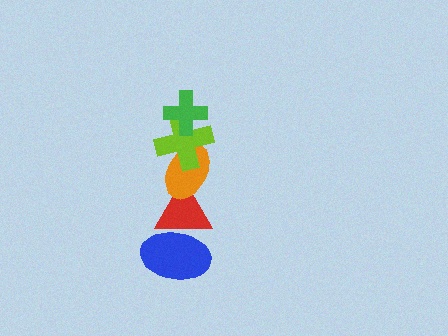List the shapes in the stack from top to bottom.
From top to bottom: the green cross, the lime cross, the orange ellipse, the red triangle, the blue ellipse.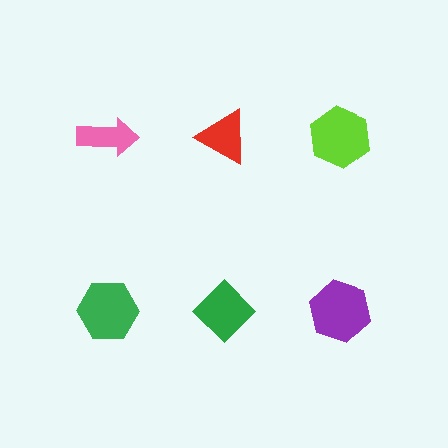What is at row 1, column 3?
A lime hexagon.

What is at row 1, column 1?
A pink arrow.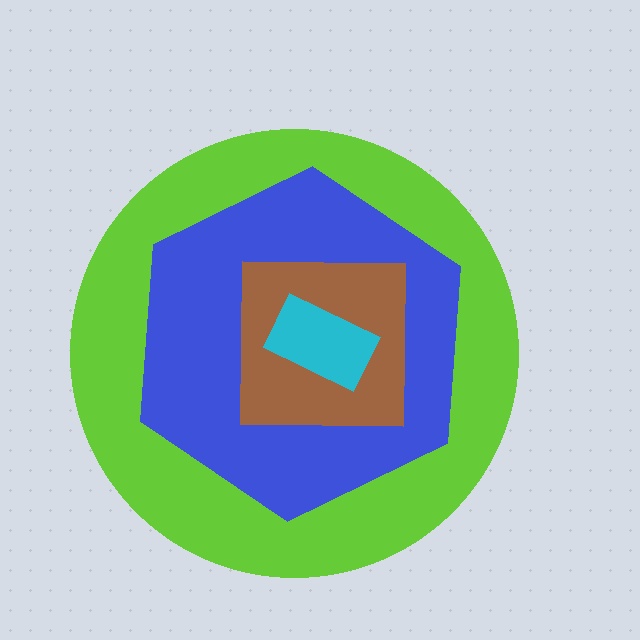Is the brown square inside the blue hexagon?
Yes.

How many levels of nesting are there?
4.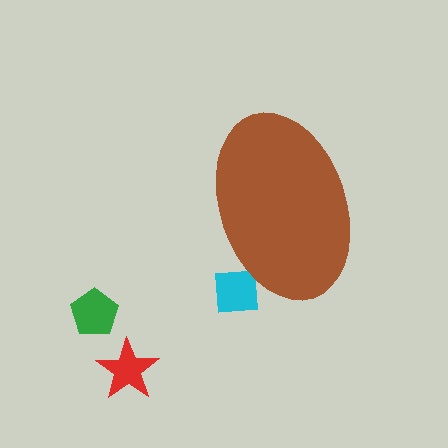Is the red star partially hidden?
No, the red star is fully visible.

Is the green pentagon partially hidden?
No, the green pentagon is fully visible.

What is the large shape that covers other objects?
A brown ellipse.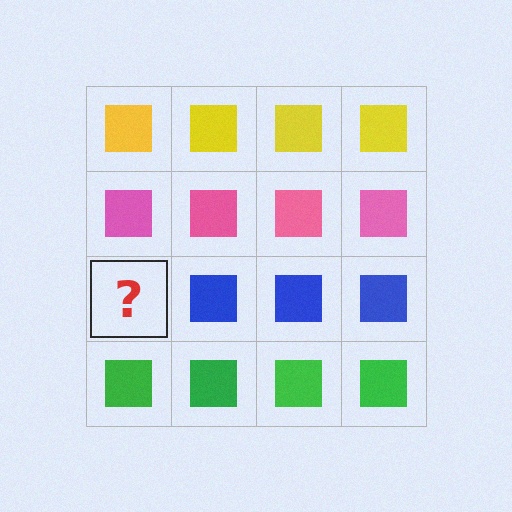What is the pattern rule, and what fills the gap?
The rule is that each row has a consistent color. The gap should be filled with a blue square.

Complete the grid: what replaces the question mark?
The question mark should be replaced with a blue square.